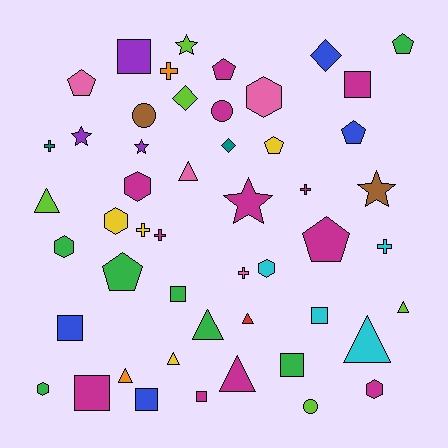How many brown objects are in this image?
There are 2 brown objects.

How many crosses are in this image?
There are 7 crosses.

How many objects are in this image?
There are 50 objects.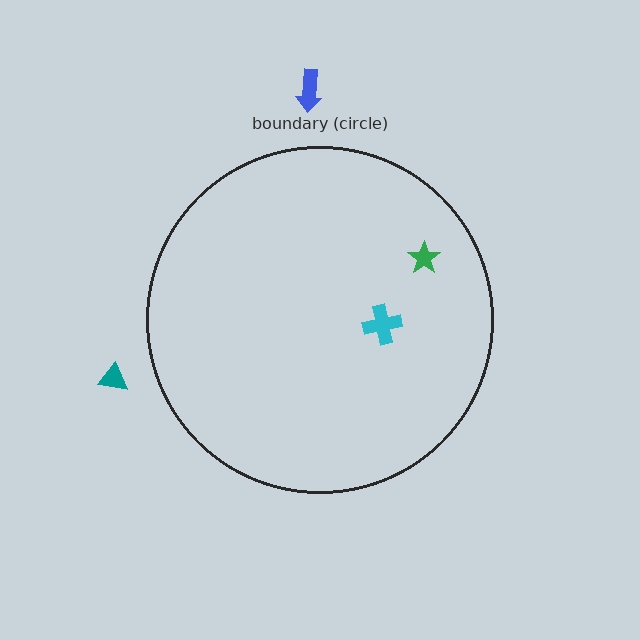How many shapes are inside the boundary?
2 inside, 2 outside.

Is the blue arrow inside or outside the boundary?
Outside.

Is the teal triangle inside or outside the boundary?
Outside.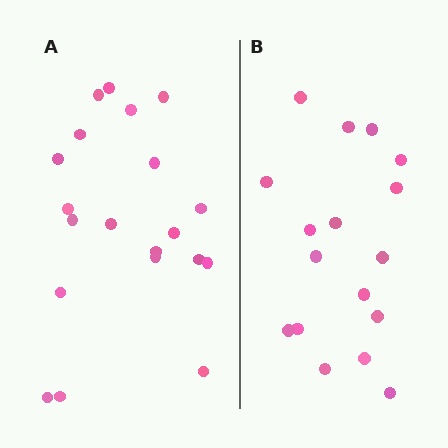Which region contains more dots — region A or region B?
Region A (the left region) has more dots.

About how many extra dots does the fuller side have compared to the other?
Region A has just a few more — roughly 2 or 3 more dots than region B.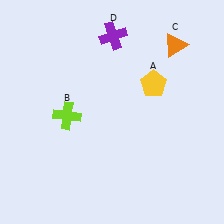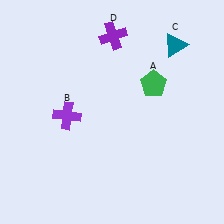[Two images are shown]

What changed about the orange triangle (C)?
In Image 1, C is orange. In Image 2, it changed to teal.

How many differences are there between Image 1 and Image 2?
There are 3 differences between the two images.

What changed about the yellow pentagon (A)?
In Image 1, A is yellow. In Image 2, it changed to green.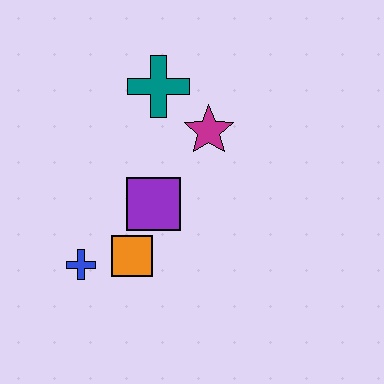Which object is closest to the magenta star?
The teal cross is closest to the magenta star.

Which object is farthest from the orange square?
The teal cross is farthest from the orange square.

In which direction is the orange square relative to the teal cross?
The orange square is below the teal cross.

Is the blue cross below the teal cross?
Yes